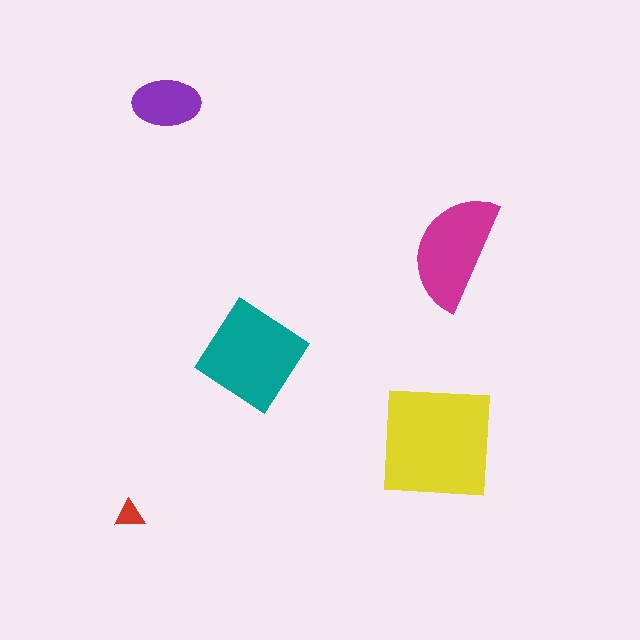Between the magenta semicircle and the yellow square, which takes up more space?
The yellow square.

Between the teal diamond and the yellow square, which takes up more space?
The yellow square.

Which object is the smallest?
The red triangle.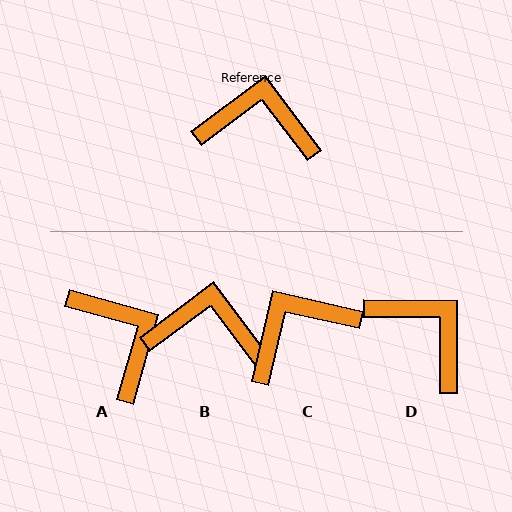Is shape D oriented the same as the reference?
No, it is off by about 37 degrees.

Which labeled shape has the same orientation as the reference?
B.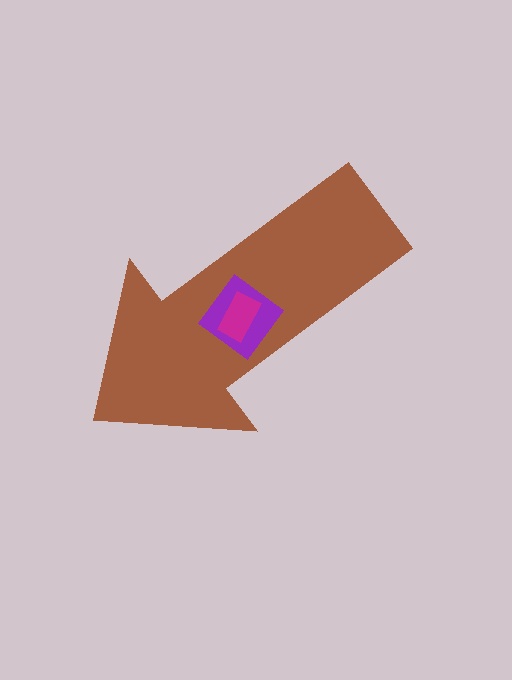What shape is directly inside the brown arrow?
The purple diamond.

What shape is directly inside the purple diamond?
The magenta rectangle.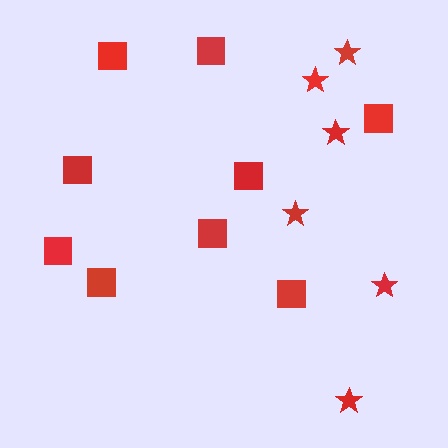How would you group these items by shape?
There are 2 groups: one group of stars (6) and one group of squares (9).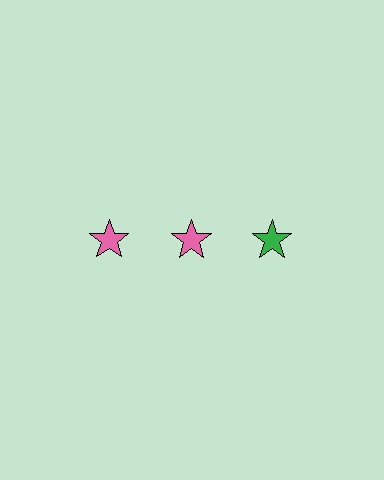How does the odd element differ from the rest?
It has a different color: green instead of pink.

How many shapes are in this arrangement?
There are 3 shapes arranged in a grid pattern.